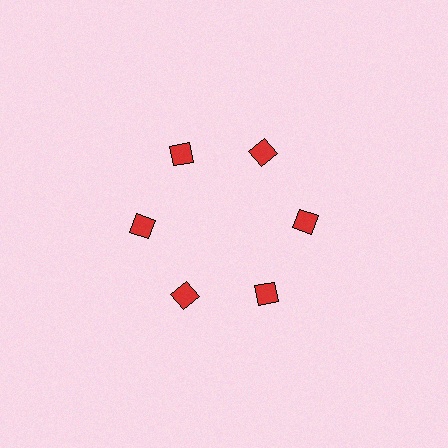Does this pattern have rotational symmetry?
Yes, this pattern has 6-fold rotational symmetry. It looks the same after rotating 60 degrees around the center.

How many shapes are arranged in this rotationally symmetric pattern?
There are 6 shapes, arranged in 6 groups of 1.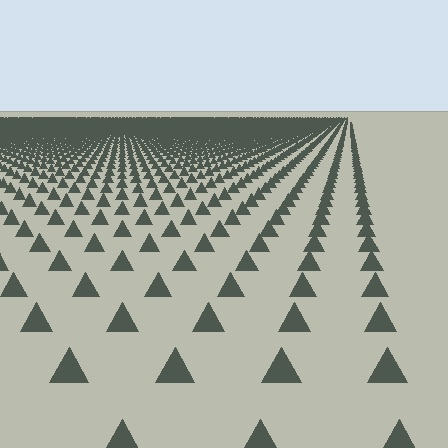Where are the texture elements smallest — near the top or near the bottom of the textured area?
Near the top.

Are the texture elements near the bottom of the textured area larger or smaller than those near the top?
Larger. Near the bottom, elements are closer to the viewer and appear at a bigger on-screen size.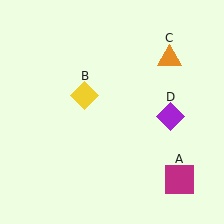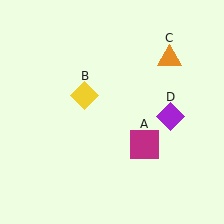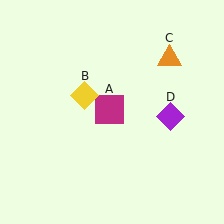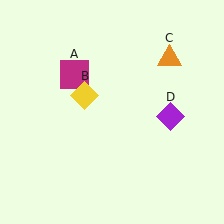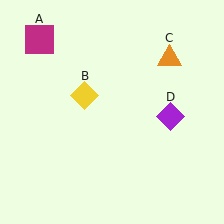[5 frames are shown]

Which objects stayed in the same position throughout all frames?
Yellow diamond (object B) and orange triangle (object C) and purple diamond (object D) remained stationary.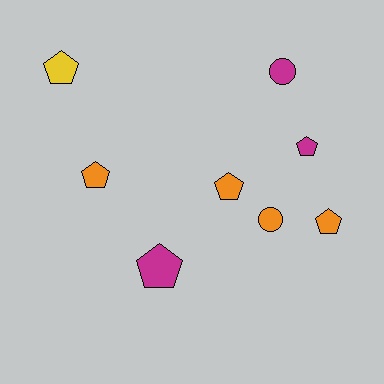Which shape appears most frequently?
Pentagon, with 6 objects.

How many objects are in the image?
There are 8 objects.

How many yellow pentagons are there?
There is 1 yellow pentagon.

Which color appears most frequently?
Orange, with 4 objects.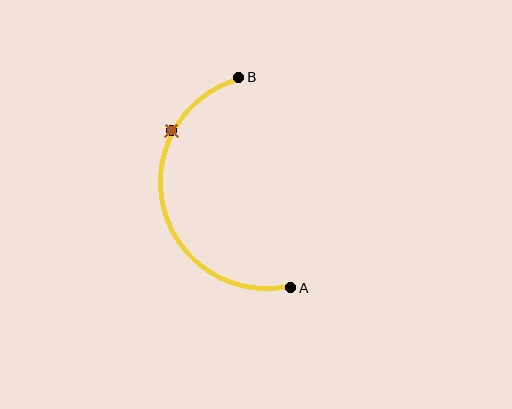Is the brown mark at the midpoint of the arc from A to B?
No. The brown mark lies on the arc but is closer to endpoint B. The arc midpoint would be at the point on the curve equidistant along the arc from both A and B.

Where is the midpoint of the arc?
The arc midpoint is the point on the curve farthest from the straight line joining A and B. It sits to the left of that line.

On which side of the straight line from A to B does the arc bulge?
The arc bulges to the left of the straight line connecting A and B.